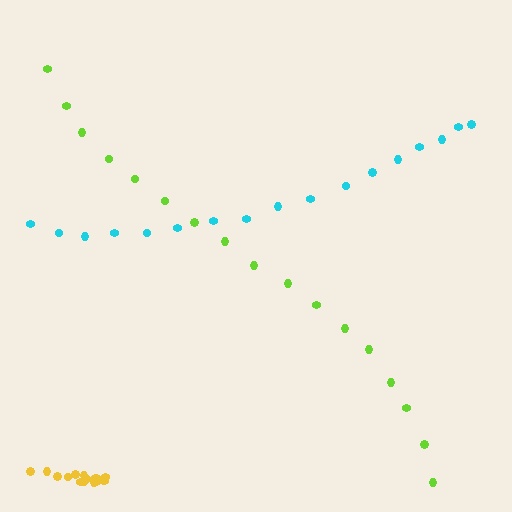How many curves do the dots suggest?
There are 3 distinct paths.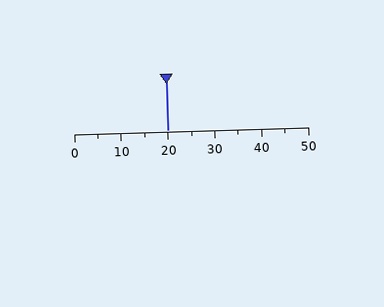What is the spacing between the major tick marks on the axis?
The major ticks are spaced 10 apart.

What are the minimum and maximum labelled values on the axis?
The axis runs from 0 to 50.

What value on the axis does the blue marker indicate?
The marker indicates approximately 20.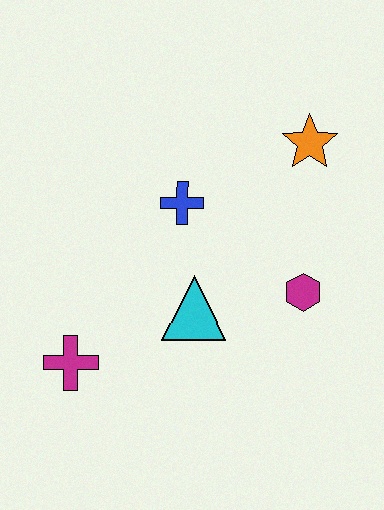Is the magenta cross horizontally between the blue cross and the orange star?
No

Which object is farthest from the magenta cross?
The orange star is farthest from the magenta cross.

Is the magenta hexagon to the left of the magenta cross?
No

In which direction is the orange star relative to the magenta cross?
The orange star is to the right of the magenta cross.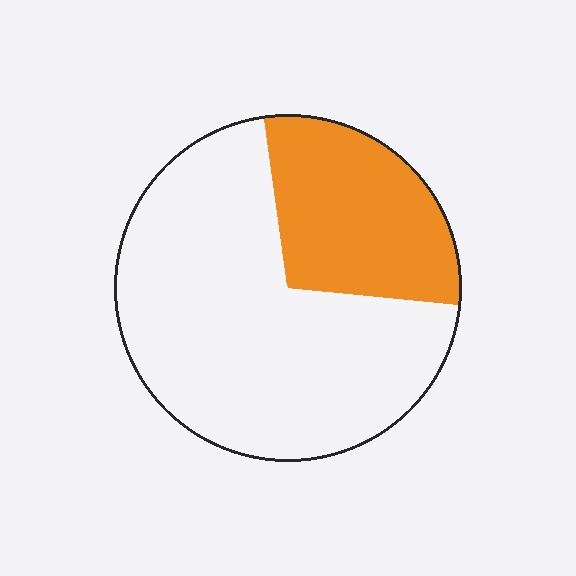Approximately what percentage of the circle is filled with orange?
Approximately 30%.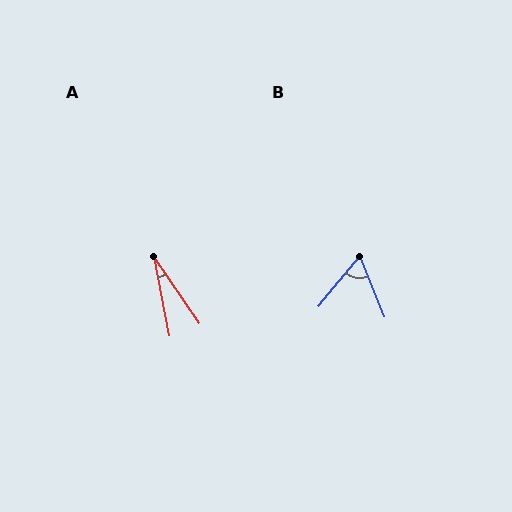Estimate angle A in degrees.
Approximately 23 degrees.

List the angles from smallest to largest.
A (23°), B (62°).